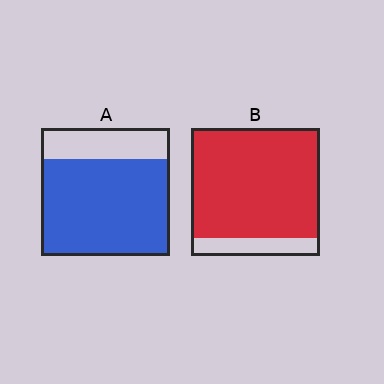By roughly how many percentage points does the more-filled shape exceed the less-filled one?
By roughly 10 percentage points (B over A).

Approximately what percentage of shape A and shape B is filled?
A is approximately 75% and B is approximately 85%.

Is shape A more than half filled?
Yes.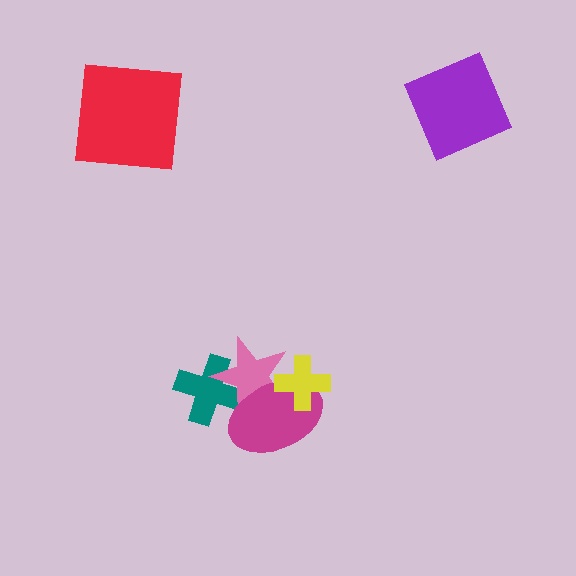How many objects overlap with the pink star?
3 objects overlap with the pink star.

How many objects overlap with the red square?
0 objects overlap with the red square.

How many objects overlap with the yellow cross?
2 objects overlap with the yellow cross.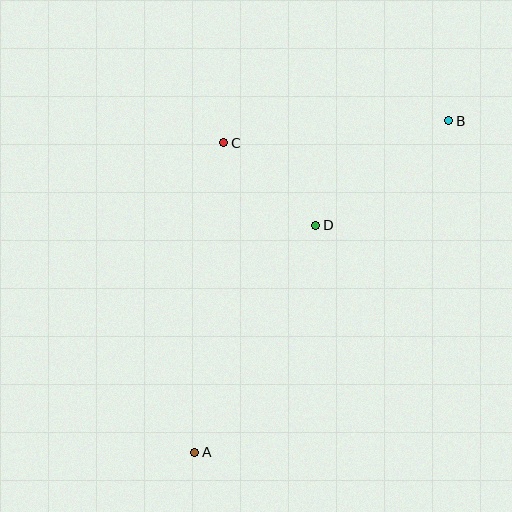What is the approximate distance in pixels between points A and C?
The distance between A and C is approximately 311 pixels.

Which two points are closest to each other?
Points C and D are closest to each other.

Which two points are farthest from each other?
Points A and B are farthest from each other.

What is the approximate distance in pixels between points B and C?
The distance between B and C is approximately 226 pixels.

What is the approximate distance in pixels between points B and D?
The distance between B and D is approximately 169 pixels.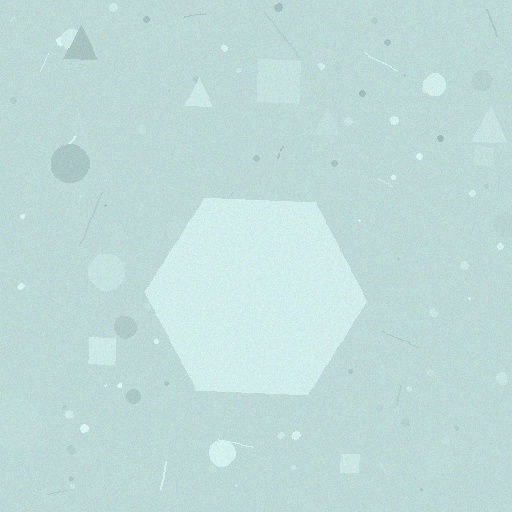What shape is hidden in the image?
A hexagon is hidden in the image.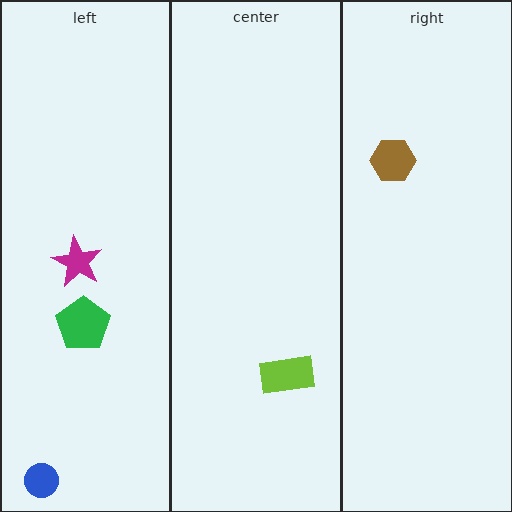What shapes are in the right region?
The brown hexagon.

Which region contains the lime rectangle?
The center region.